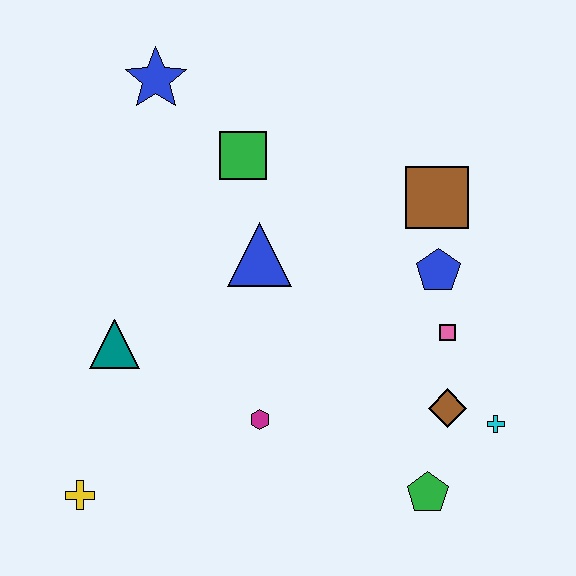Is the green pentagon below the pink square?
Yes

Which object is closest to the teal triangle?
The yellow cross is closest to the teal triangle.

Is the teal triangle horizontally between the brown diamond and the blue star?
No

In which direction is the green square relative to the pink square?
The green square is to the left of the pink square.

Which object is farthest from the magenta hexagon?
The blue star is farthest from the magenta hexagon.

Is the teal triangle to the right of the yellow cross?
Yes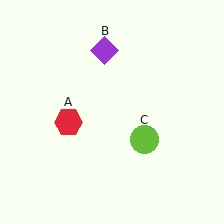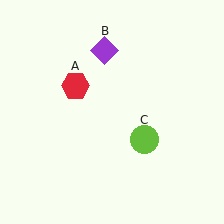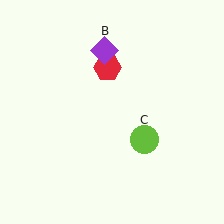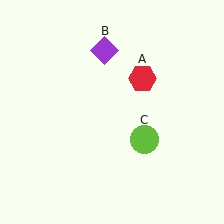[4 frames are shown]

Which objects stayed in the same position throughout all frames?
Purple diamond (object B) and lime circle (object C) remained stationary.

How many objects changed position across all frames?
1 object changed position: red hexagon (object A).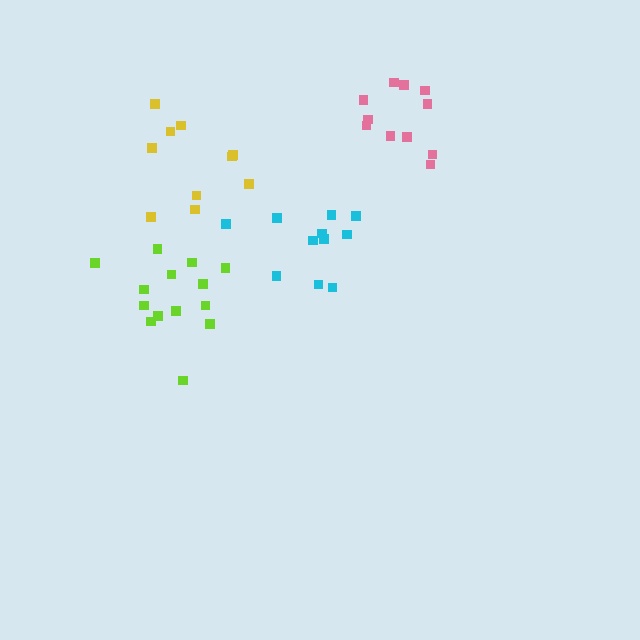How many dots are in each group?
Group 1: 11 dots, Group 2: 11 dots, Group 3: 14 dots, Group 4: 10 dots (46 total).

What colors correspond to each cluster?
The clusters are colored: pink, cyan, lime, yellow.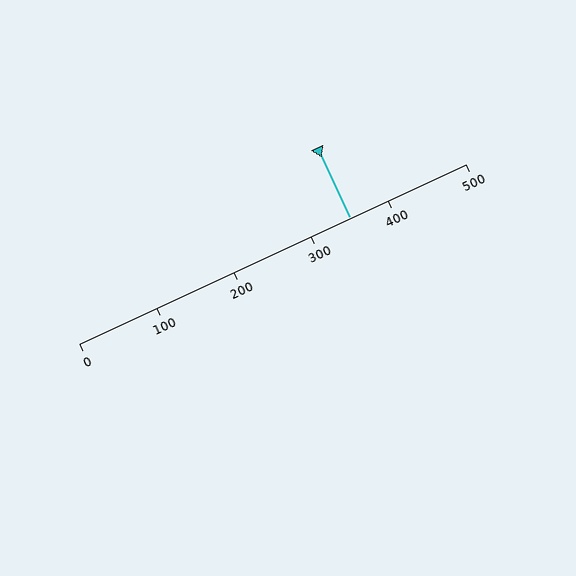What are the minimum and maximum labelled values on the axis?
The axis runs from 0 to 500.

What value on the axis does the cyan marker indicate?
The marker indicates approximately 350.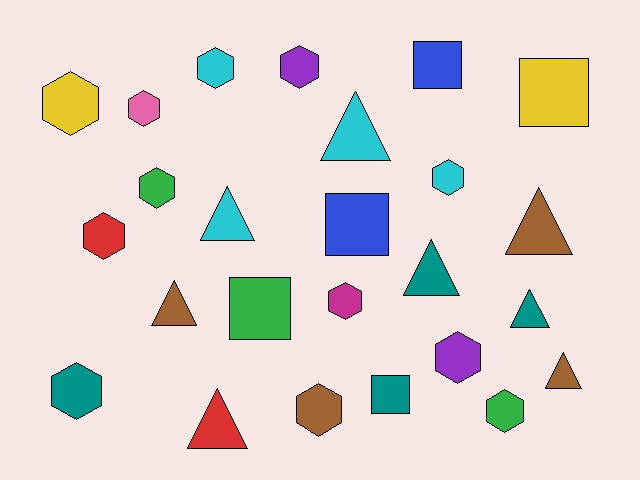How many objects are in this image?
There are 25 objects.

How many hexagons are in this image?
There are 12 hexagons.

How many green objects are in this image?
There are 3 green objects.